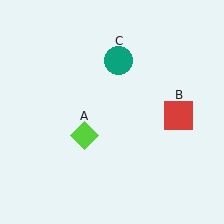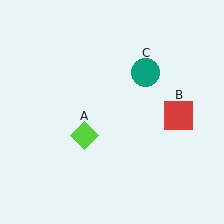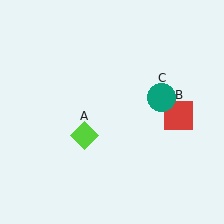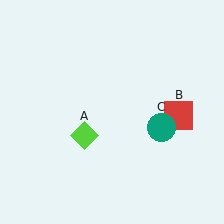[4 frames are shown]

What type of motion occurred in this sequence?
The teal circle (object C) rotated clockwise around the center of the scene.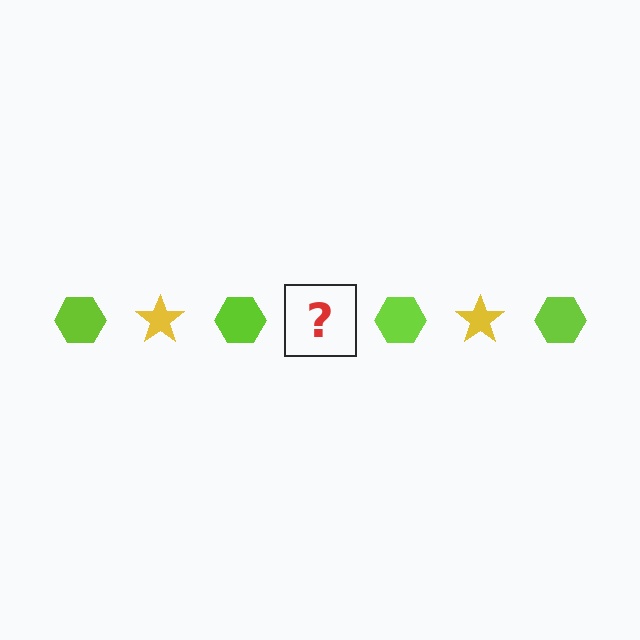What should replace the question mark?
The question mark should be replaced with a yellow star.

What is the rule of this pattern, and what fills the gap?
The rule is that the pattern alternates between lime hexagon and yellow star. The gap should be filled with a yellow star.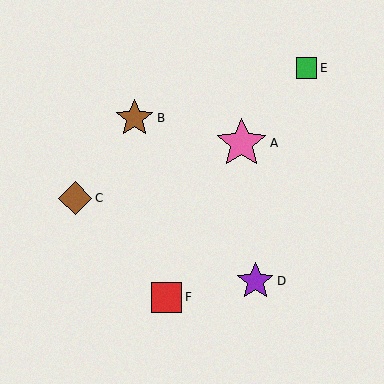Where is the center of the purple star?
The center of the purple star is at (255, 281).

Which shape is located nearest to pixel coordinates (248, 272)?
The purple star (labeled D) at (255, 281) is nearest to that location.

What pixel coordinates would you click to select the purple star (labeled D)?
Click at (255, 281) to select the purple star D.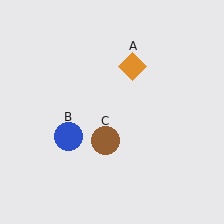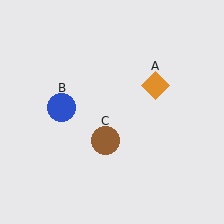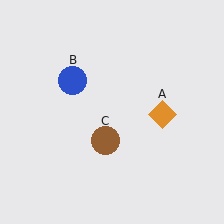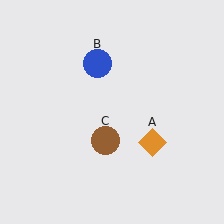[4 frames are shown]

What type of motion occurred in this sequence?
The orange diamond (object A), blue circle (object B) rotated clockwise around the center of the scene.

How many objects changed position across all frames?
2 objects changed position: orange diamond (object A), blue circle (object B).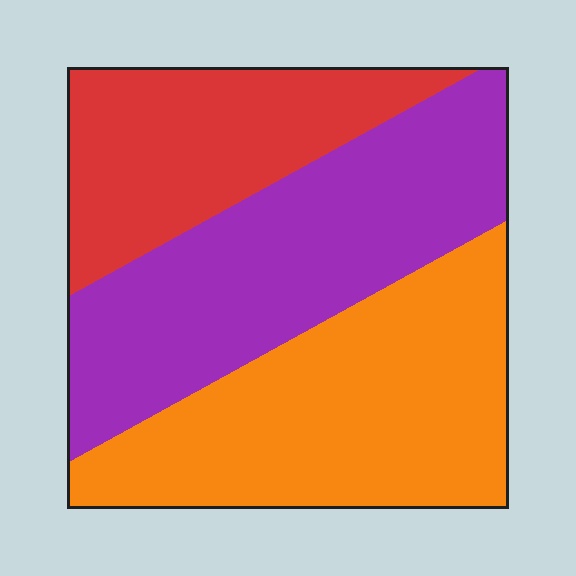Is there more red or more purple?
Purple.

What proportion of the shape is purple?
Purple covers about 35% of the shape.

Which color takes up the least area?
Red, at roughly 25%.